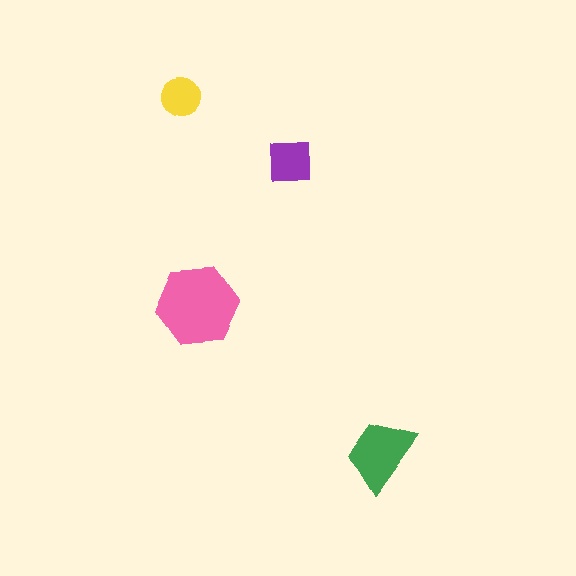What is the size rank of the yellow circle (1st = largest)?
4th.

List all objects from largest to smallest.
The pink hexagon, the green trapezoid, the purple square, the yellow circle.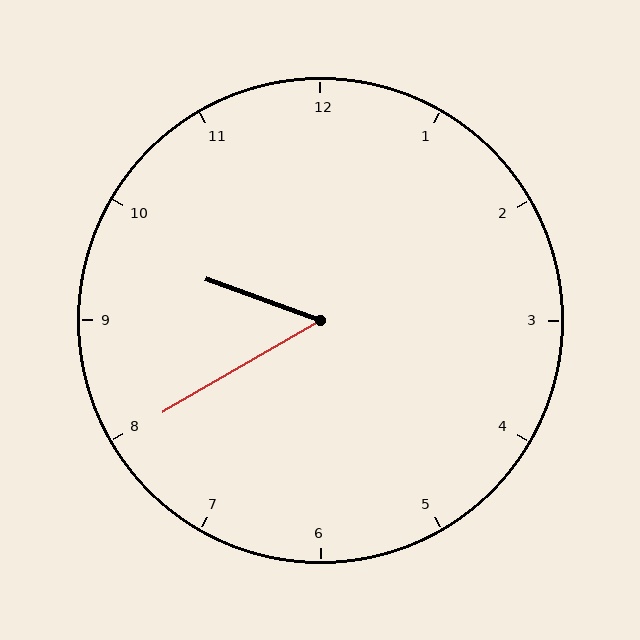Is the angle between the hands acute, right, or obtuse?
It is acute.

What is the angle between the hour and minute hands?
Approximately 50 degrees.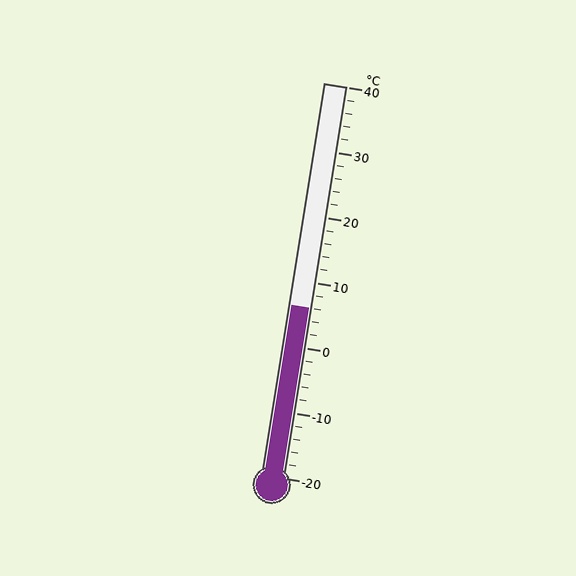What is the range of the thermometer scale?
The thermometer scale ranges from -20°C to 40°C.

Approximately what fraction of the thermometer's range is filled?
The thermometer is filled to approximately 45% of its range.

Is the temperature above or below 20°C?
The temperature is below 20°C.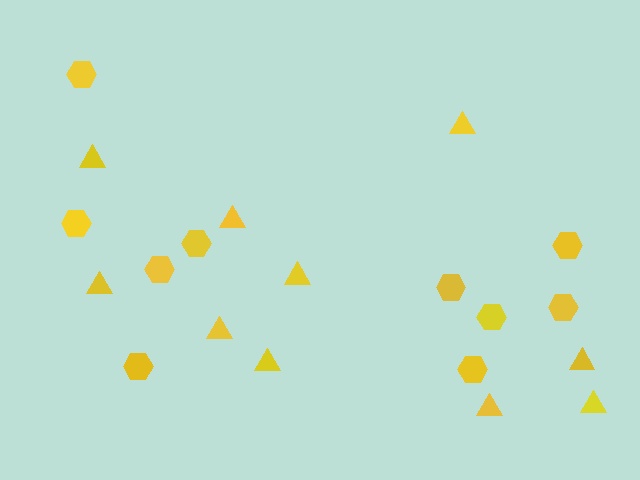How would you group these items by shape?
There are 2 groups: one group of hexagons (10) and one group of triangles (10).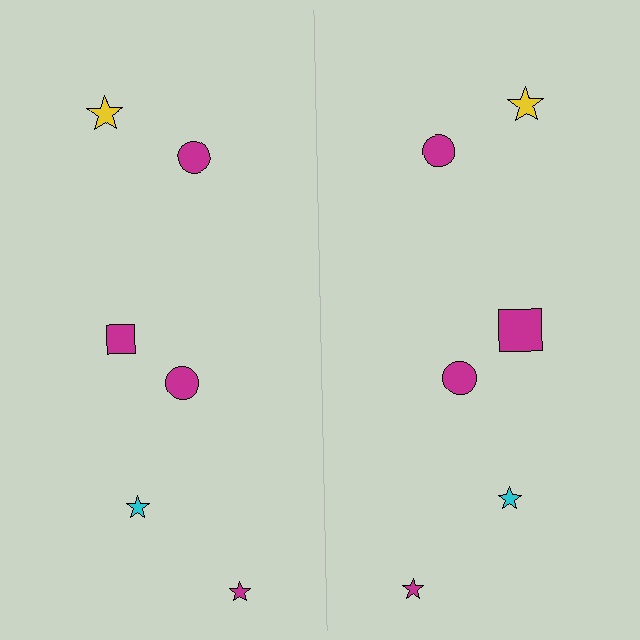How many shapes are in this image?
There are 12 shapes in this image.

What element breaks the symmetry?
The magenta square on the right side has a different size than its mirror counterpart.